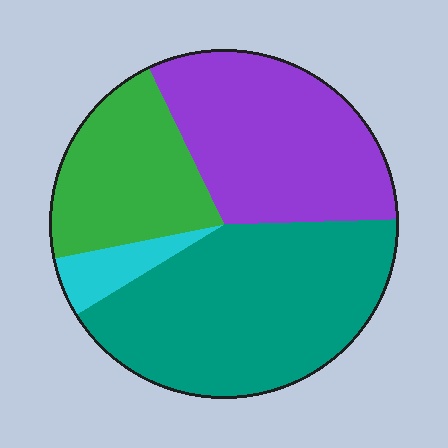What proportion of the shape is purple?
Purple takes up about one third (1/3) of the shape.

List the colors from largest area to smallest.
From largest to smallest: teal, purple, green, cyan.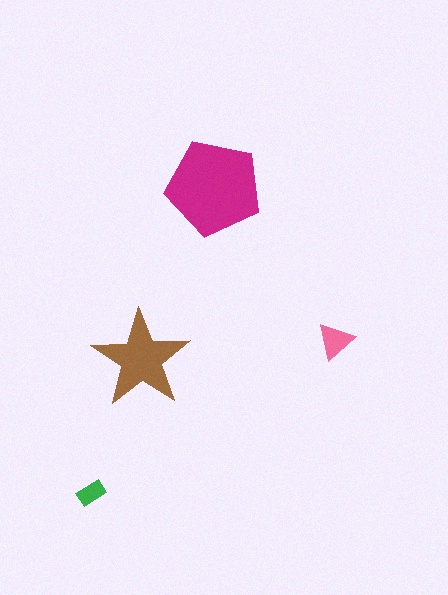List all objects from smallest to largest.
The green rectangle, the pink triangle, the brown star, the magenta pentagon.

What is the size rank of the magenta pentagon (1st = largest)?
1st.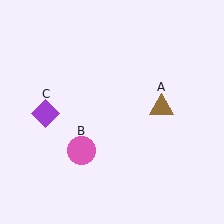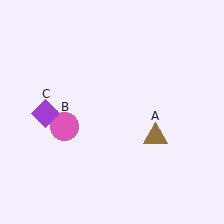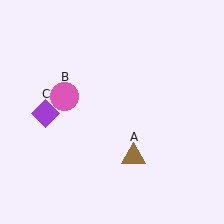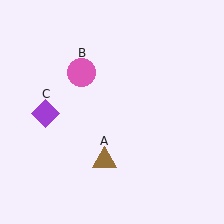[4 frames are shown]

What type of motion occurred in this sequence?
The brown triangle (object A), pink circle (object B) rotated clockwise around the center of the scene.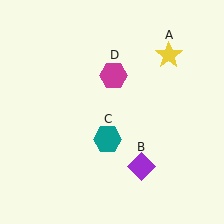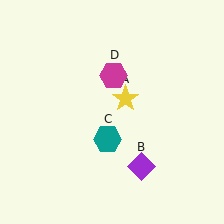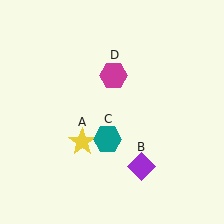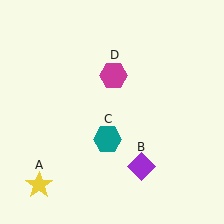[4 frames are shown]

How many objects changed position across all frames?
1 object changed position: yellow star (object A).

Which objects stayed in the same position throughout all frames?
Purple diamond (object B) and teal hexagon (object C) and magenta hexagon (object D) remained stationary.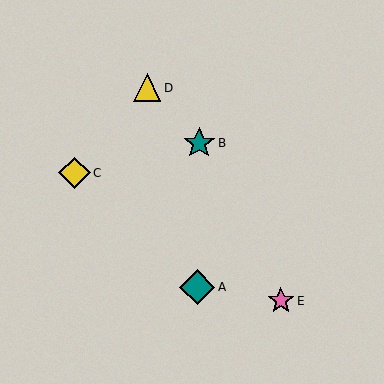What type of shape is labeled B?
Shape B is a teal star.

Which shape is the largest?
The teal diamond (labeled A) is the largest.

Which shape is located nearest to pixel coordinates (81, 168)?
The yellow diamond (labeled C) at (75, 173) is nearest to that location.